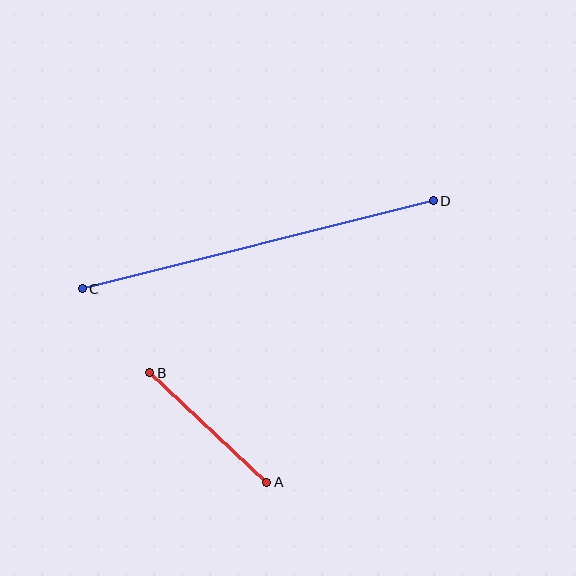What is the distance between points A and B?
The distance is approximately 160 pixels.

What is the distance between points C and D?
The distance is approximately 362 pixels.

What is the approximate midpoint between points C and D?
The midpoint is at approximately (258, 245) pixels.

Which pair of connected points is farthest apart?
Points C and D are farthest apart.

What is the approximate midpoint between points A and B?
The midpoint is at approximately (208, 428) pixels.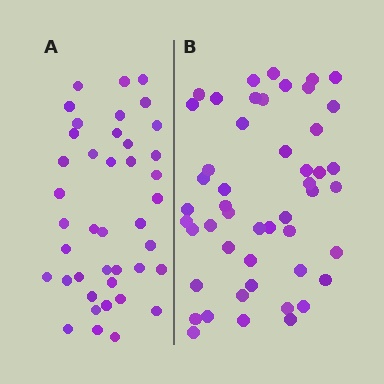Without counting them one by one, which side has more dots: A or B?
Region B (the right region) has more dots.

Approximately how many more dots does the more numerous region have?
Region B has roughly 8 or so more dots than region A.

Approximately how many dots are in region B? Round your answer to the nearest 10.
About 50 dots. (The exact count is 49, which rounds to 50.)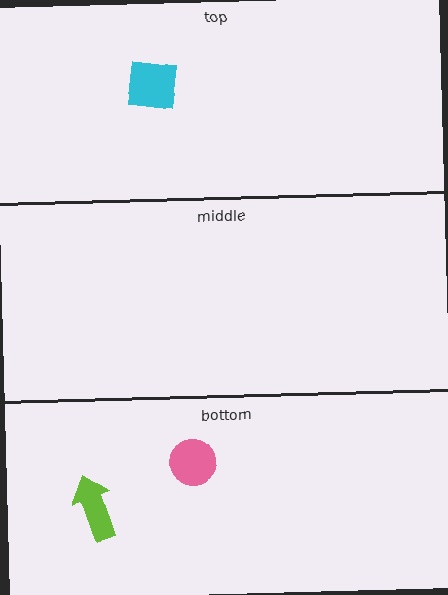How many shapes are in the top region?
1.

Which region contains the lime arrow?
The bottom region.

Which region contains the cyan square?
The top region.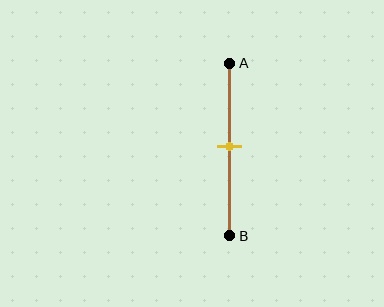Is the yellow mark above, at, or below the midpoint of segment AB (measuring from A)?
The yellow mark is approximately at the midpoint of segment AB.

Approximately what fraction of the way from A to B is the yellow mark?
The yellow mark is approximately 50% of the way from A to B.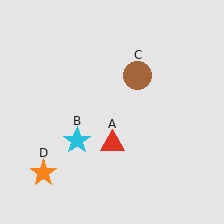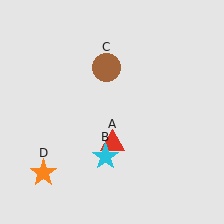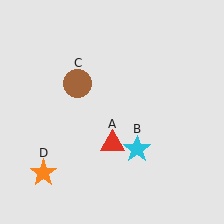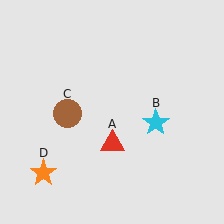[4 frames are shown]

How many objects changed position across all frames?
2 objects changed position: cyan star (object B), brown circle (object C).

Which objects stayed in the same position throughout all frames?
Red triangle (object A) and orange star (object D) remained stationary.